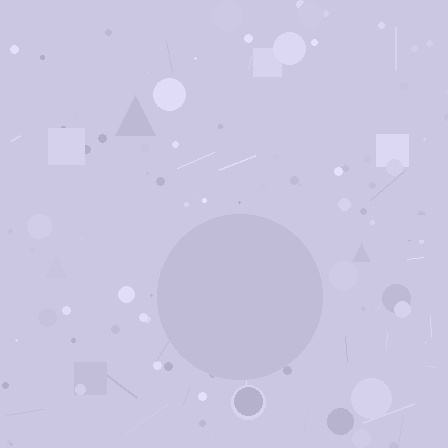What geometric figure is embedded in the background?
A circle is embedded in the background.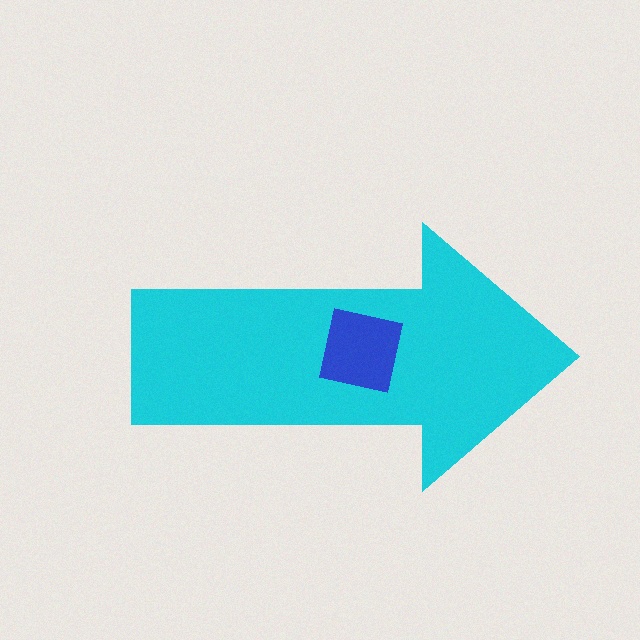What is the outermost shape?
The cyan arrow.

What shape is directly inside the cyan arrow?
The blue square.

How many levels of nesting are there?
2.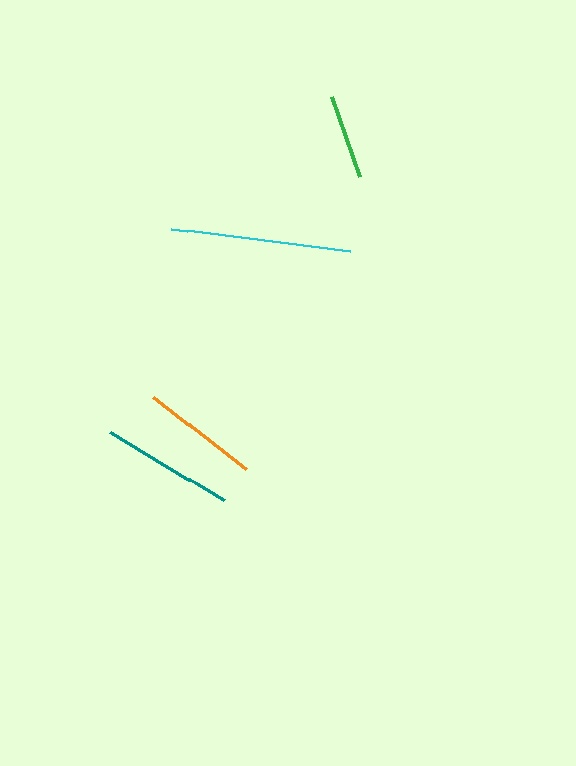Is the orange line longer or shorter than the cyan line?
The cyan line is longer than the orange line.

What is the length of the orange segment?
The orange segment is approximately 118 pixels long.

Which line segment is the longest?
The cyan line is the longest at approximately 180 pixels.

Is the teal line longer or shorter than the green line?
The teal line is longer than the green line.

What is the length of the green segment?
The green segment is approximately 84 pixels long.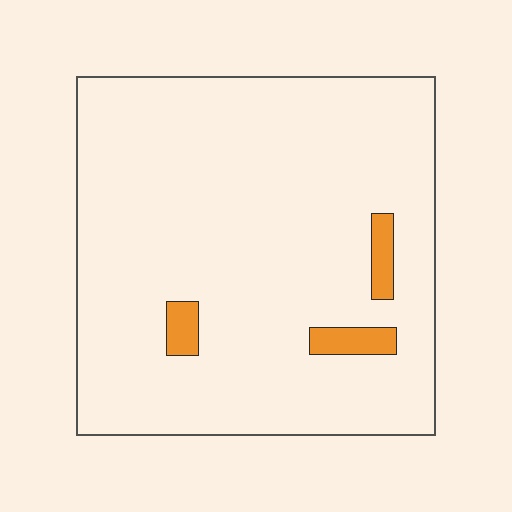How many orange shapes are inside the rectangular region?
3.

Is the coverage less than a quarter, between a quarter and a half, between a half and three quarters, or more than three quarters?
Less than a quarter.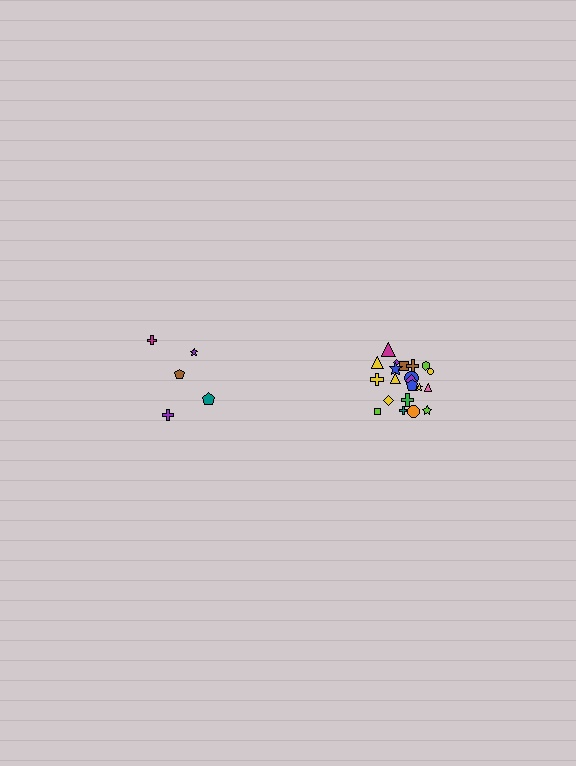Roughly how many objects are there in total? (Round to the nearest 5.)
Roughly 25 objects in total.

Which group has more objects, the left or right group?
The right group.